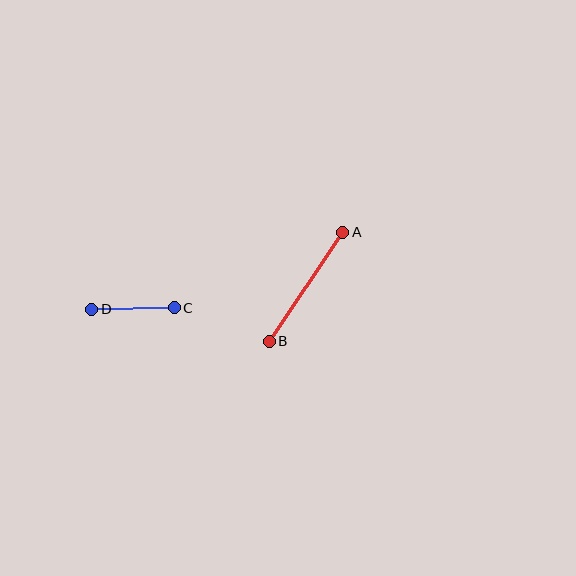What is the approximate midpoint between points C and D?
The midpoint is at approximately (133, 309) pixels.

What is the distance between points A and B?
The distance is approximately 131 pixels.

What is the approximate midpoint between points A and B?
The midpoint is at approximately (306, 287) pixels.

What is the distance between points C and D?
The distance is approximately 82 pixels.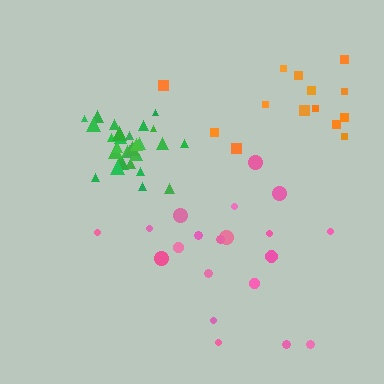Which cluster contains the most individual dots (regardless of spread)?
Green (31).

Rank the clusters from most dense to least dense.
green, pink, orange.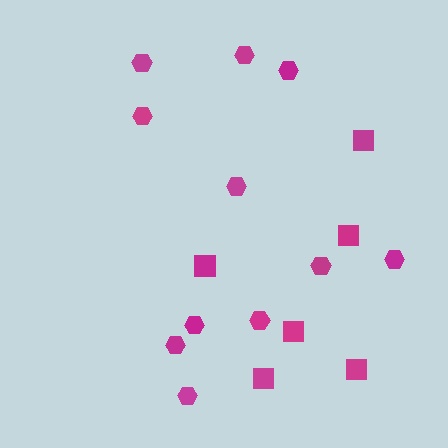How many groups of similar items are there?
There are 2 groups: one group of squares (6) and one group of hexagons (11).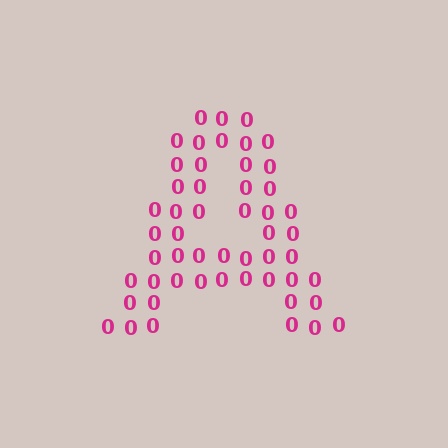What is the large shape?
The large shape is the letter A.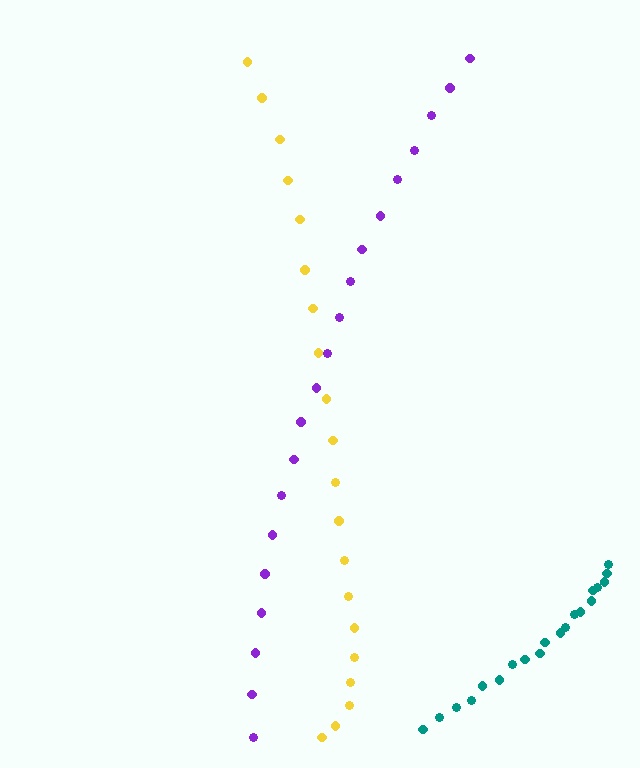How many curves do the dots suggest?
There are 3 distinct paths.